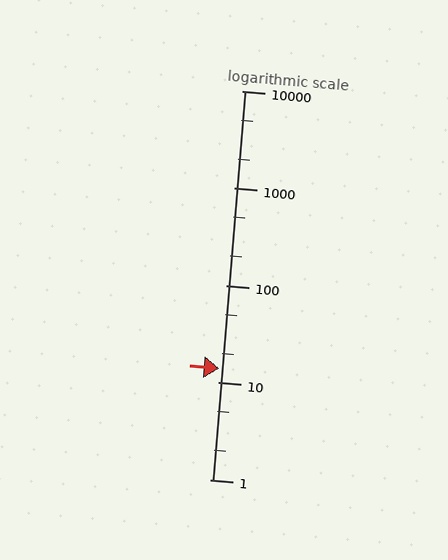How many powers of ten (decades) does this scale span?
The scale spans 4 decades, from 1 to 10000.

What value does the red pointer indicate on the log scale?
The pointer indicates approximately 14.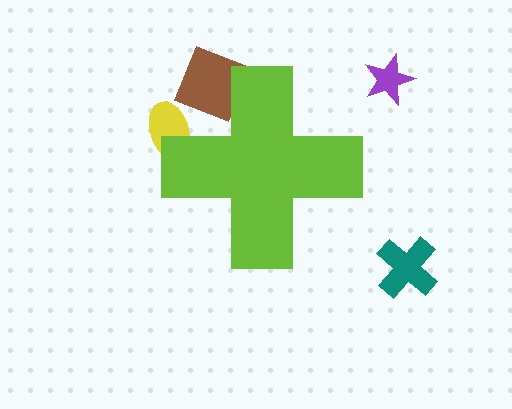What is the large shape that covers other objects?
A lime cross.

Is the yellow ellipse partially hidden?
Yes, the yellow ellipse is partially hidden behind the lime cross.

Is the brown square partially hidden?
Yes, the brown square is partially hidden behind the lime cross.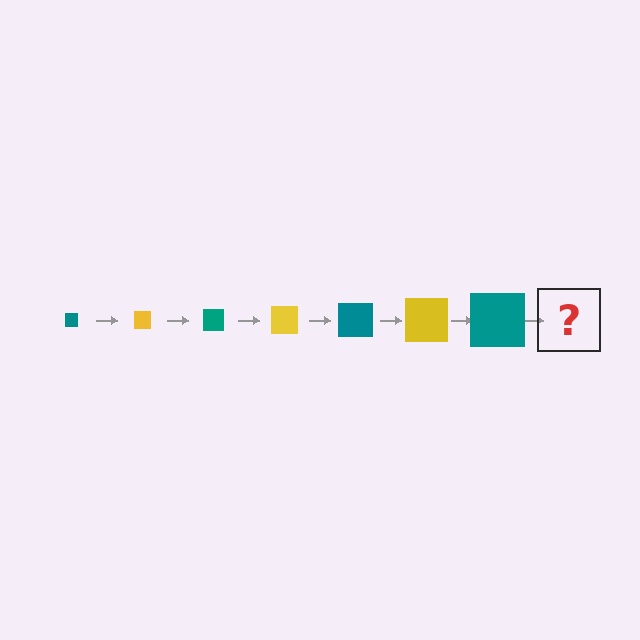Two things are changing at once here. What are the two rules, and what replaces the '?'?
The two rules are that the square grows larger each step and the color cycles through teal and yellow. The '?' should be a yellow square, larger than the previous one.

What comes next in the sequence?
The next element should be a yellow square, larger than the previous one.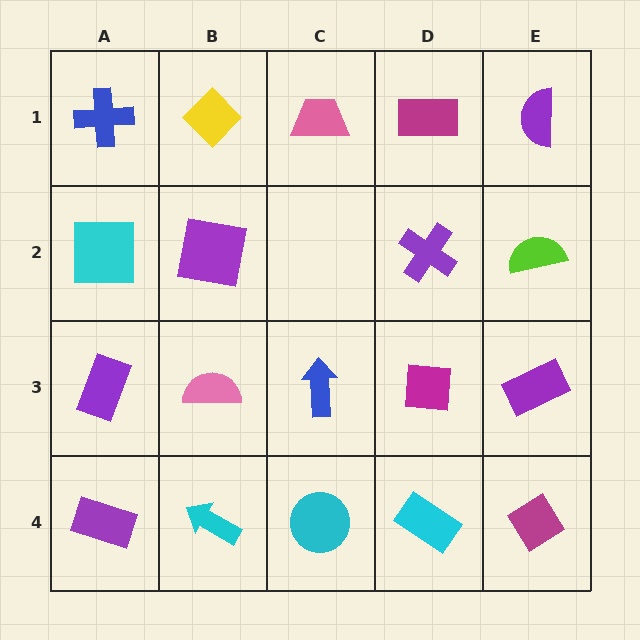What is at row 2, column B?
A purple square.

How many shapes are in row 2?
4 shapes.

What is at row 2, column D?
A purple cross.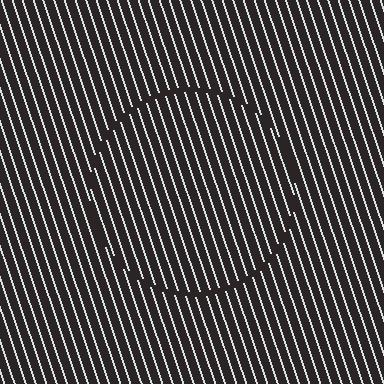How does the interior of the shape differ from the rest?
The interior of the shape contains the same grating, shifted by half a period — the contour is defined by the phase discontinuity where line-ends from the inner and outer gratings abut.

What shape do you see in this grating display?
An illusory circle. The interior of the shape contains the same grating, shifted by half a period — the contour is defined by the phase discontinuity where line-ends from the inner and outer gratings abut.